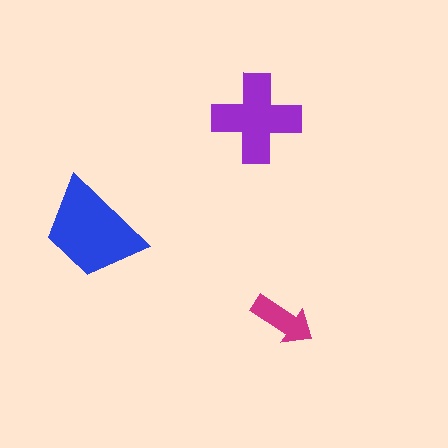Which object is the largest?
The blue trapezoid.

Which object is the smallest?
The magenta arrow.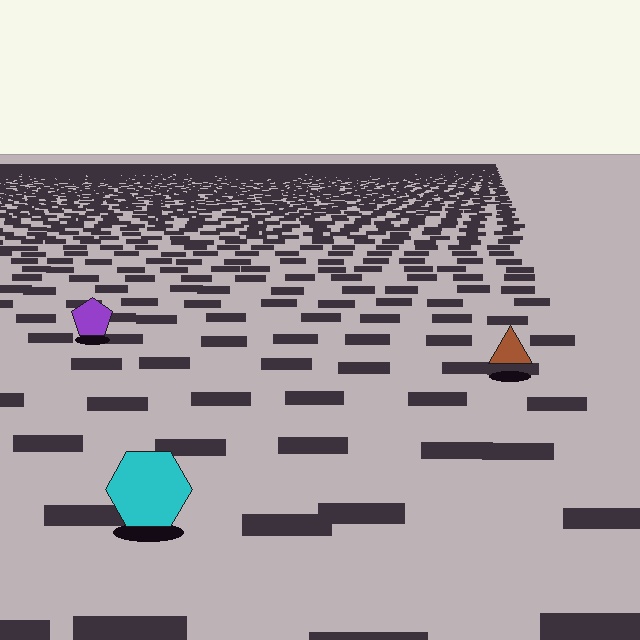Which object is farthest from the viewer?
The purple pentagon is farthest from the viewer. It appears smaller and the ground texture around it is denser.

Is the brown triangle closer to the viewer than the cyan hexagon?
No. The cyan hexagon is closer — you can tell from the texture gradient: the ground texture is coarser near it.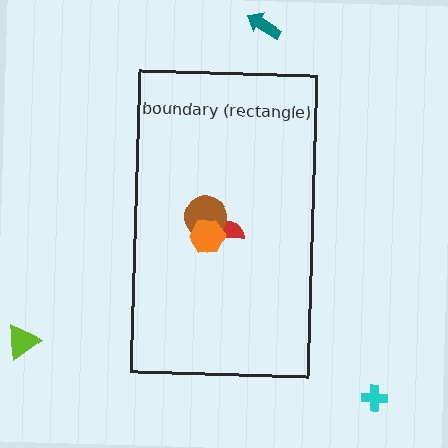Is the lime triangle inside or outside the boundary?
Outside.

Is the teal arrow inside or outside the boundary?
Outside.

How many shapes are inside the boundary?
3 inside, 3 outside.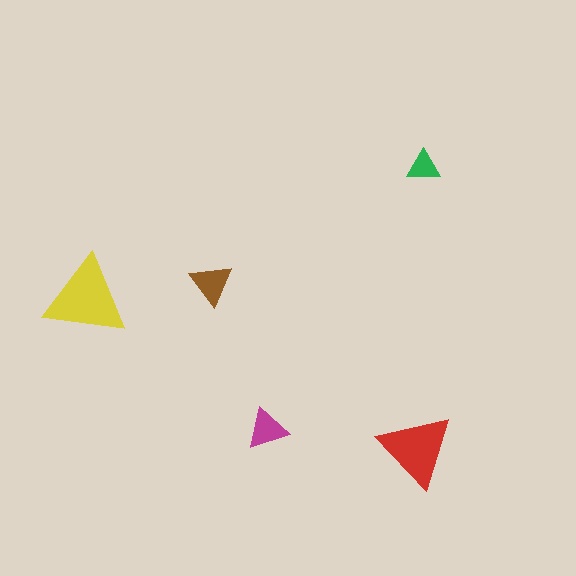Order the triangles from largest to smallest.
the yellow one, the red one, the brown one, the magenta one, the green one.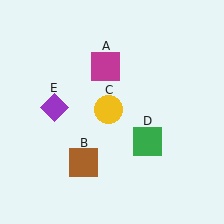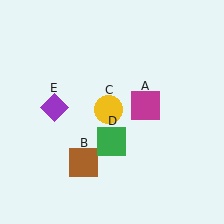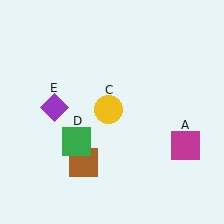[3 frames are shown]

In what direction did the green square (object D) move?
The green square (object D) moved left.